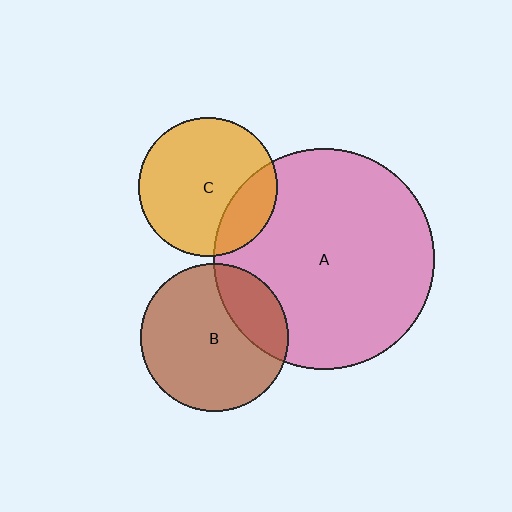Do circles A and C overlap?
Yes.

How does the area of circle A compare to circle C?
Approximately 2.5 times.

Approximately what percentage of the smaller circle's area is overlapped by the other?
Approximately 20%.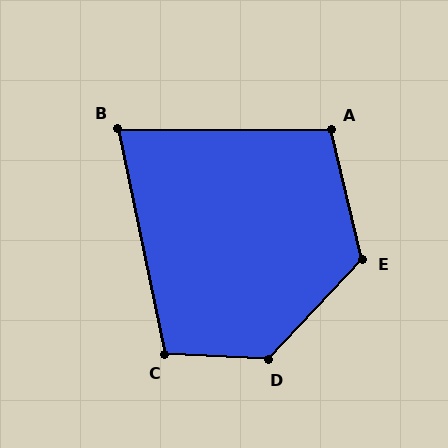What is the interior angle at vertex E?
Approximately 124 degrees (obtuse).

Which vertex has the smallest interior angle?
B, at approximately 78 degrees.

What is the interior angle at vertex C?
Approximately 105 degrees (obtuse).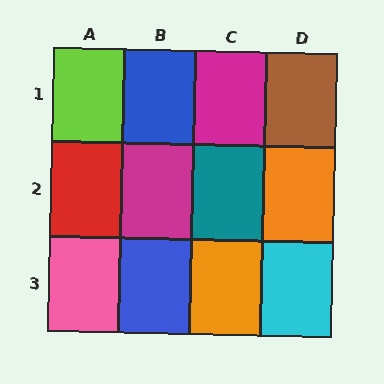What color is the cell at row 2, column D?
Orange.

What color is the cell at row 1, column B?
Blue.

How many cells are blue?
2 cells are blue.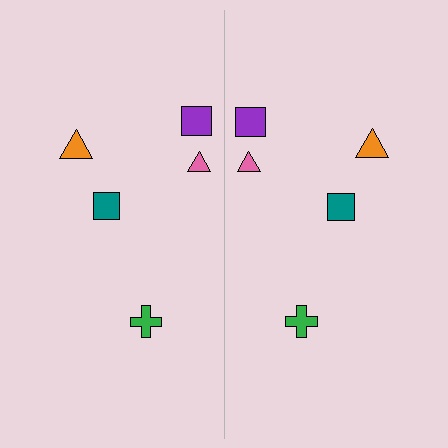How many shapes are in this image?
There are 10 shapes in this image.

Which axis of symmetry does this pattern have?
The pattern has a vertical axis of symmetry running through the center of the image.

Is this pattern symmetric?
Yes, this pattern has bilateral (reflection) symmetry.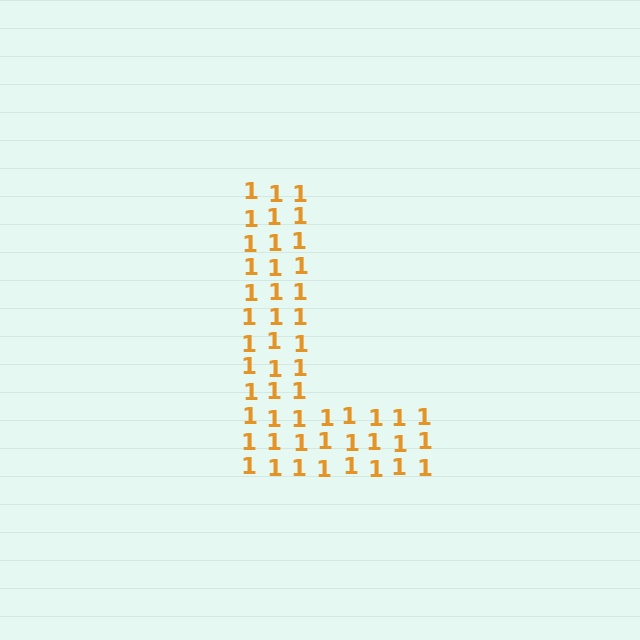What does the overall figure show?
The overall figure shows the letter L.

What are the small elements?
The small elements are digit 1's.